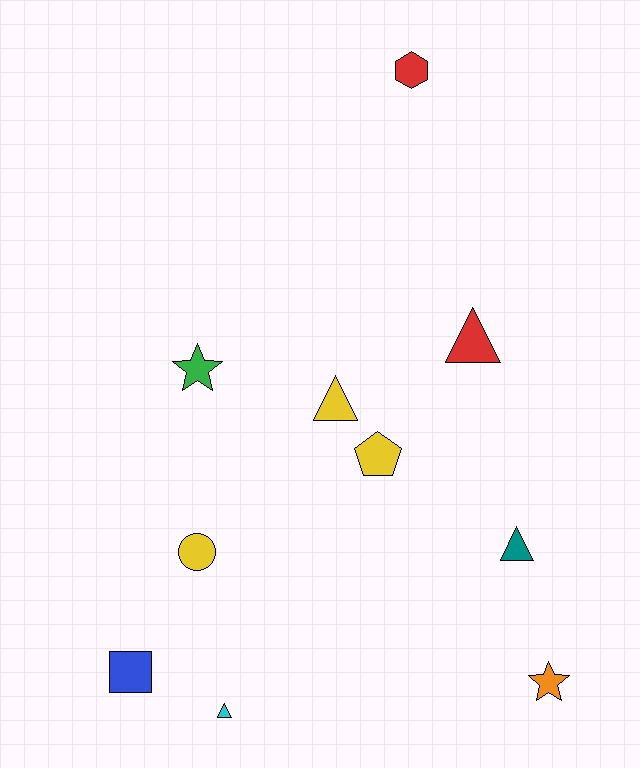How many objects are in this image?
There are 10 objects.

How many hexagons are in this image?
There is 1 hexagon.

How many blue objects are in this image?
There is 1 blue object.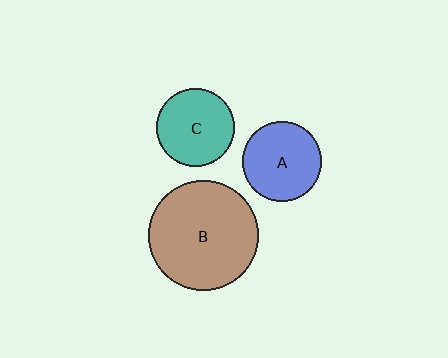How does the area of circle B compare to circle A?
Approximately 1.9 times.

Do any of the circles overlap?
No, none of the circles overlap.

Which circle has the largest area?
Circle B (brown).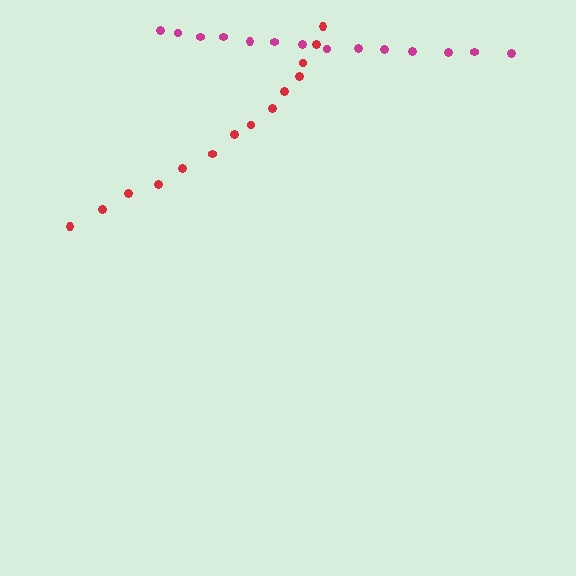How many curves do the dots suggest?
There are 2 distinct paths.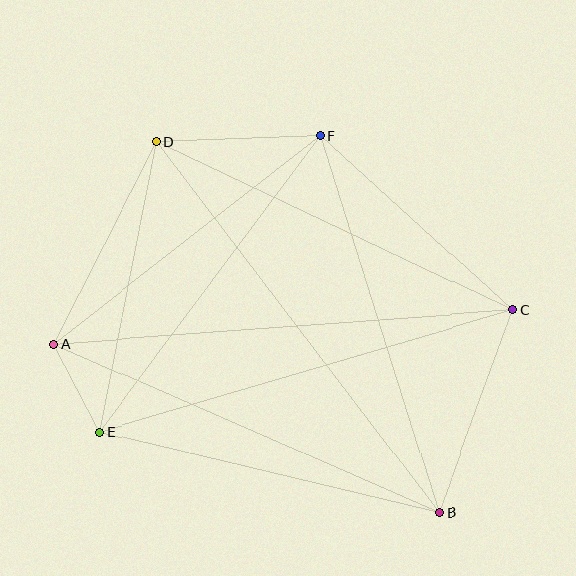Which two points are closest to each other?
Points A and E are closest to each other.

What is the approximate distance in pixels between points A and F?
The distance between A and F is approximately 338 pixels.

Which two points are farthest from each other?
Points B and D are farthest from each other.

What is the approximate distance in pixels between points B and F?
The distance between B and F is approximately 396 pixels.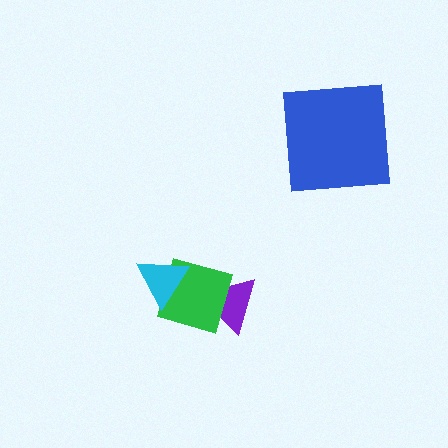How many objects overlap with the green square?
2 objects overlap with the green square.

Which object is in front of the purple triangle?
The green square is in front of the purple triangle.